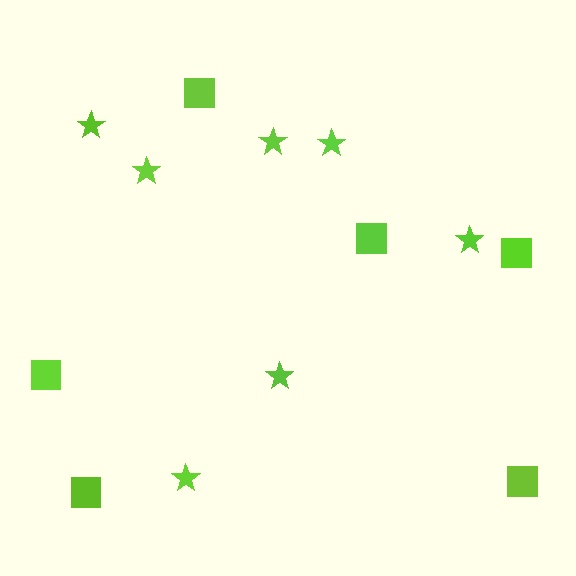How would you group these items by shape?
There are 2 groups: one group of stars (7) and one group of squares (6).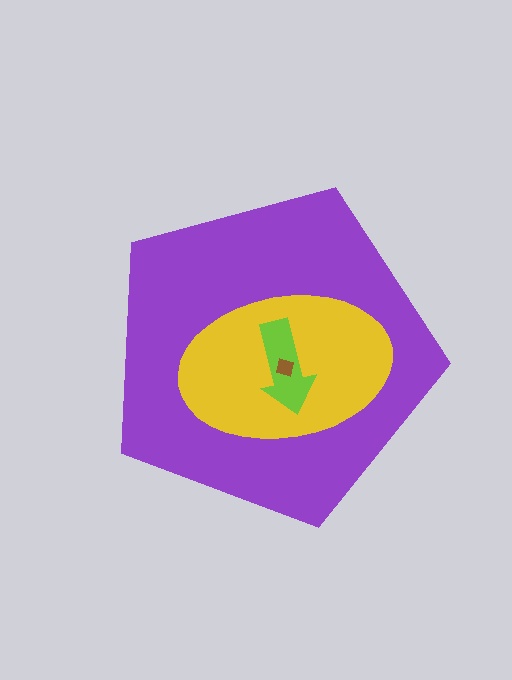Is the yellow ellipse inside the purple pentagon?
Yes.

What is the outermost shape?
The purple pentagon.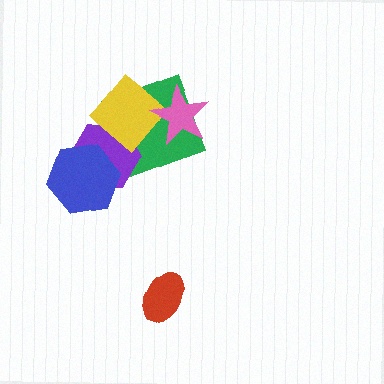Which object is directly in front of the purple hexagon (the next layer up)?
The yellow diamond is directly in front of the purple hexagon.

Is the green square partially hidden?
Yes, it is partially covered by another shape.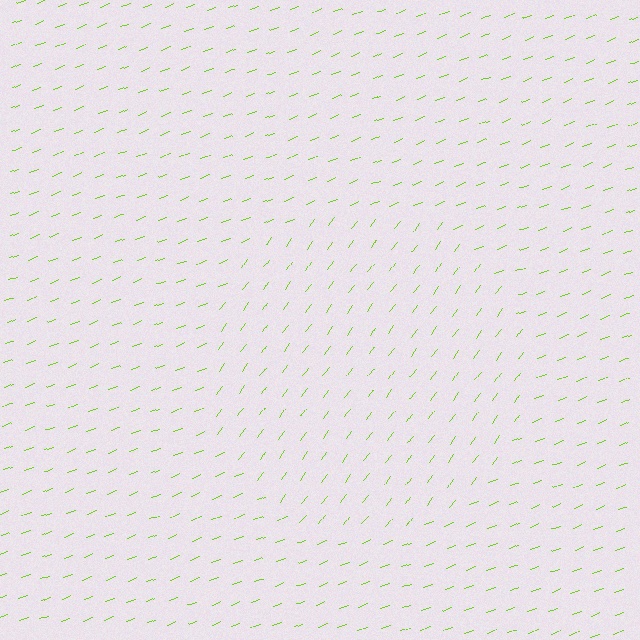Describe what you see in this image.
The image is filled with small lime line segments. A circle region in the image has lines oriented differently from the surrounding lines, creating a visible texture boundary.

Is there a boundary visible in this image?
Yes, there is a texture boundary formed by a change in line orientation.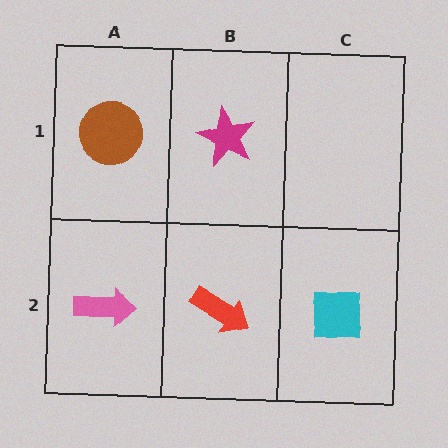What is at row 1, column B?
A magenta star.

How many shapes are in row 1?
2 shapes.